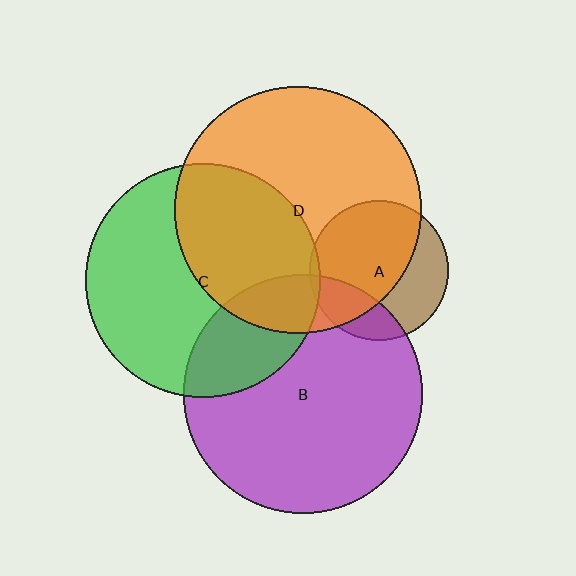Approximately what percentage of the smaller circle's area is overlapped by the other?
Approximately 5%.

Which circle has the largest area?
Circle D (orange).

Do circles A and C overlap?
Yes.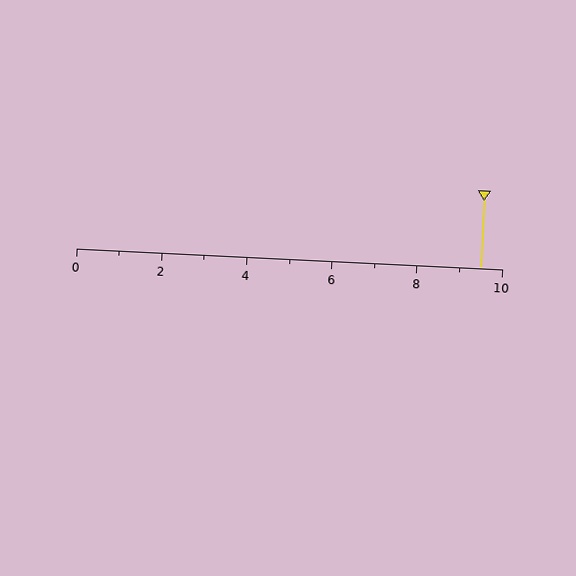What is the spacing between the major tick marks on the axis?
The major ticks are spaced 2 apart.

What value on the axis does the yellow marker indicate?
The marker indicates approximately 9.5.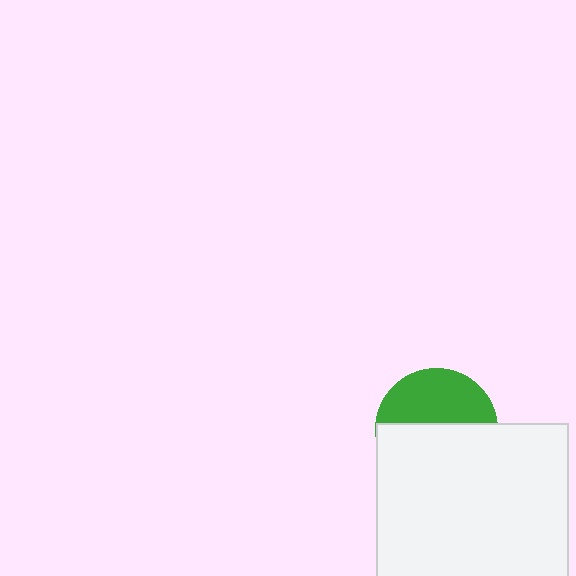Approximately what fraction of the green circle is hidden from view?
Roughly 56% of the green circle is hidden behind the white square.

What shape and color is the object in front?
The object in front is a white square.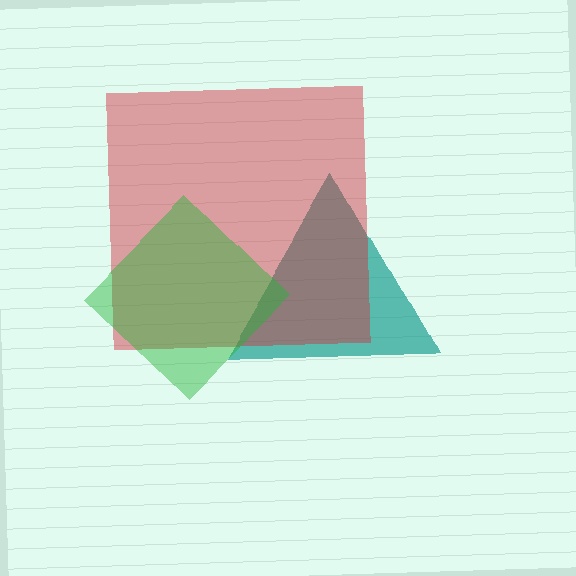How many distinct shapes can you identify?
There are 3 distinct shapes: a teal triangle, a red square, a green diamond.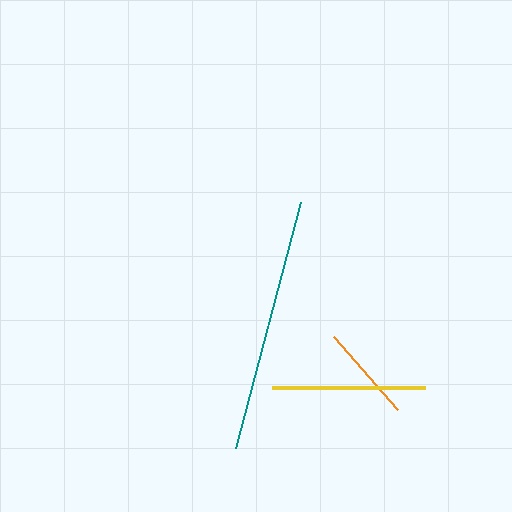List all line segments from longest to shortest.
From longest to shortest: teal, yellow, orange.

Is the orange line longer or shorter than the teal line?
The teal line is longer than the orange line.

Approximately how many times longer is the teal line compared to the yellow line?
The teal line is approximately 1.7 times the length of the yellow line.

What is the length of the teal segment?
The teal segment is approximately 254 pixels long.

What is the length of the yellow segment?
The yellow segment is approximately 154 pixels long.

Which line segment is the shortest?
The orange line is the shortest at approximately 98 pixels.